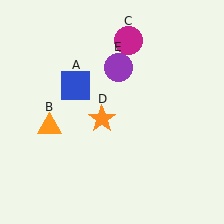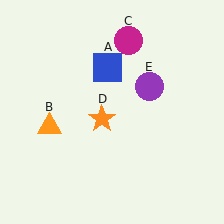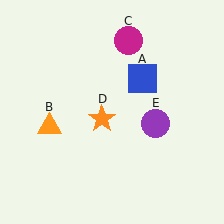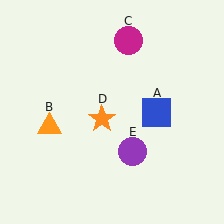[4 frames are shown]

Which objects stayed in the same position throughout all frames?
Orange triangle (object B) and magenta circle (object C) and orange star (object D) remained stationary.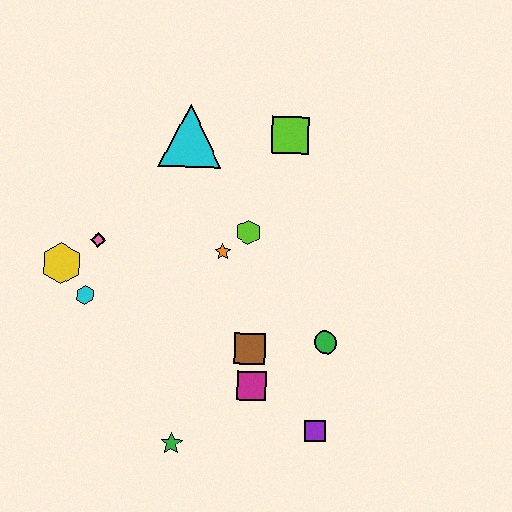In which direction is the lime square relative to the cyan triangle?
The lime square is to the right of the cyan triangle.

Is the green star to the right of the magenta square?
No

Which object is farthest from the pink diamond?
The purple square is farthest from the pink diamond.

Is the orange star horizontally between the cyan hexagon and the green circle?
Yes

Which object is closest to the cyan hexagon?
The yellow hexagon is closest to the cyan hexagon.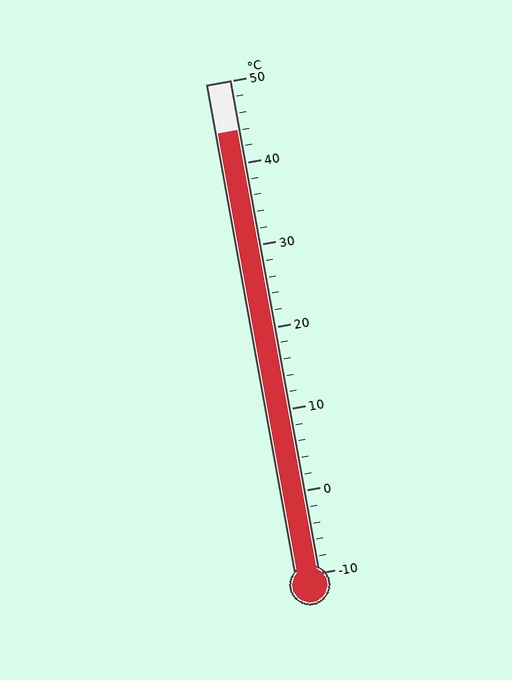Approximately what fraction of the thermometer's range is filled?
The thermometer is filled to approximately 90% of its range.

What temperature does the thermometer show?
The thermometer shows approximately 44°C.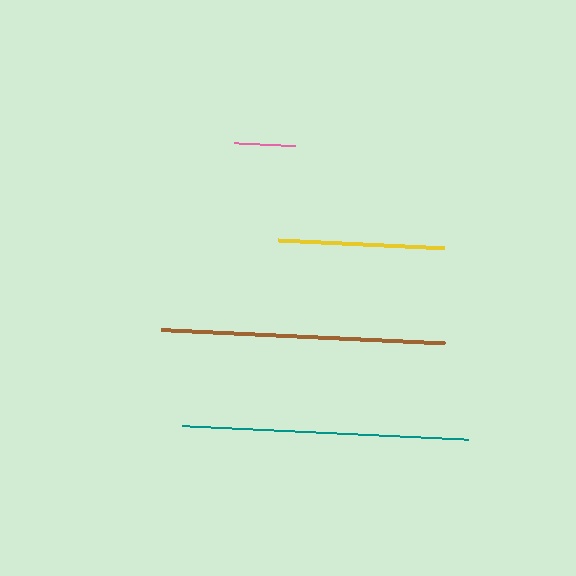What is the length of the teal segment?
The teal segment is approximately 286 pixels long.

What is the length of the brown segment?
The brown segment is approximately 284 pixels long.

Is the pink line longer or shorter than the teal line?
The teal line is longer than the pink line.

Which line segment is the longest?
The teal line is the longest at approximately 286 pixels.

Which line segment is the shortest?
The pink line is the shortest at approximately 61 pixels.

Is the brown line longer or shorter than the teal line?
The teal line is longer than the brown line.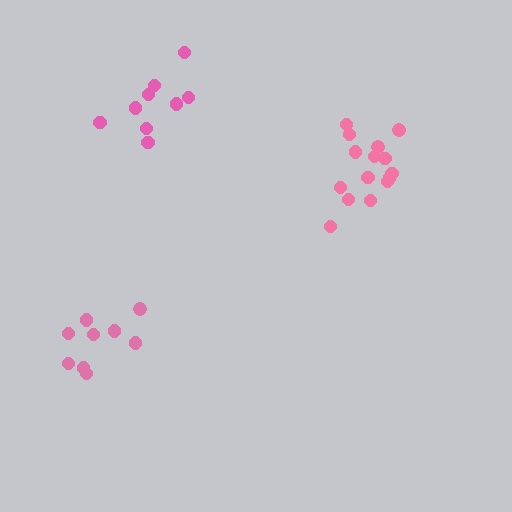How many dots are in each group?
Group 1: 9 dots, Group 2: 9 dots, Group 3: 15 dots (33 total).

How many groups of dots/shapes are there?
There are 3 groups.